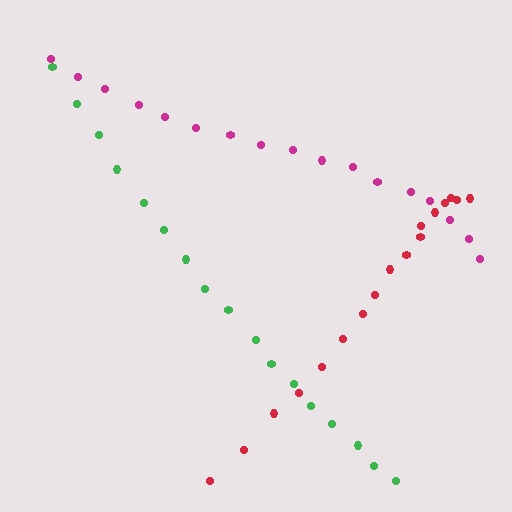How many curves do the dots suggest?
There are 3 distinct paths.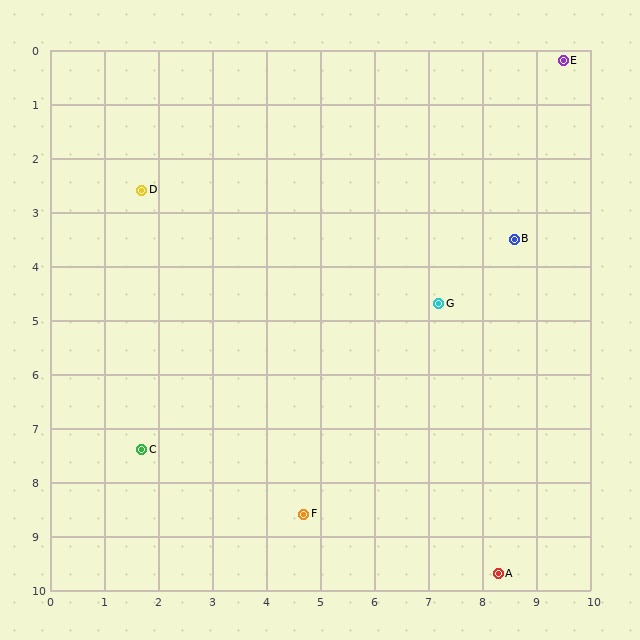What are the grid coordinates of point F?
Point F is at approximately (4.7, 8.6).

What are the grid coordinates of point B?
Point B is at approximately (8.6, 3.5).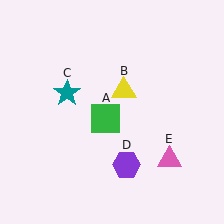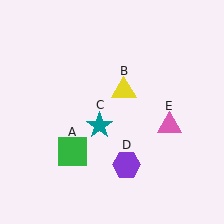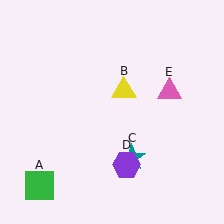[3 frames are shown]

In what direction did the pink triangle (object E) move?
The pink triangle (object E) moved up.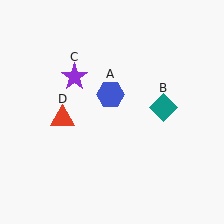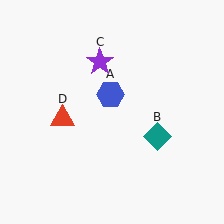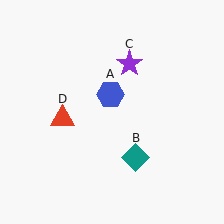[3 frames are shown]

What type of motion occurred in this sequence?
The teal diamond (object B), purple star (object C) rotated clockwise around the center of the scene.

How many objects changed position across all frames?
2 objects changed position: teal diamond (object B), purple star (object C).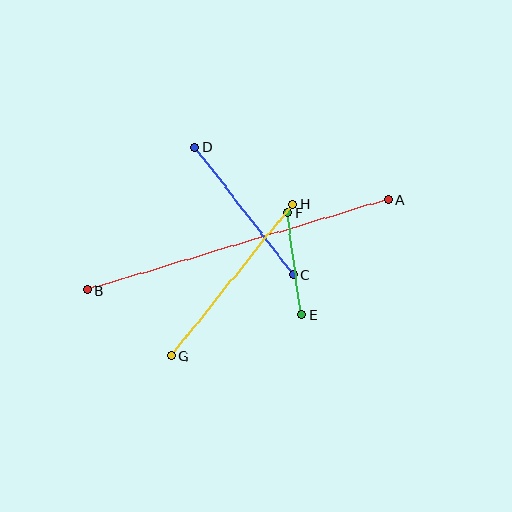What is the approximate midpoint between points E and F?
The midpoint is at approximately (295, 264) pixels.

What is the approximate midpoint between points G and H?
The midpoint is at approximately (232, 280) pixels.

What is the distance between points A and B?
The distance is approximately 314 pixels.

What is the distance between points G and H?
The distance is approximately 194 pixels.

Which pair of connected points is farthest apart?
Points A and B are farthest apart.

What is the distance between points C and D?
The distance is approximately 161 pixels.